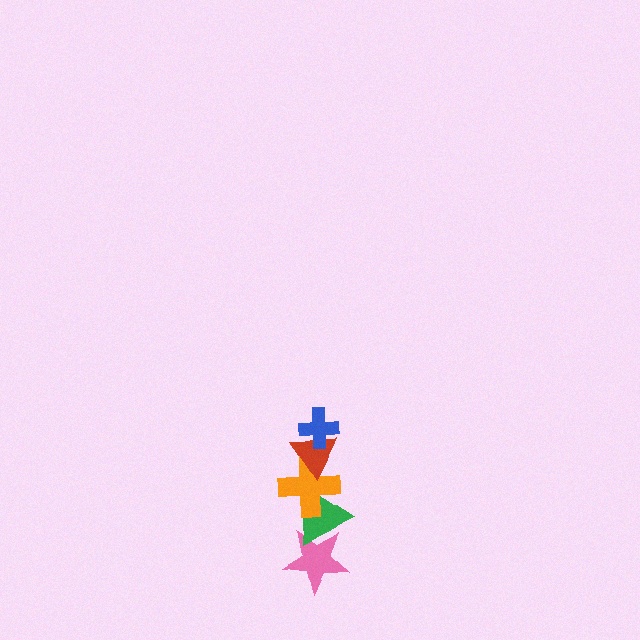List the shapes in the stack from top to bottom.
From top to bottom: the blue cross, the red triangle, the orange cross, the green triangle, the pink star.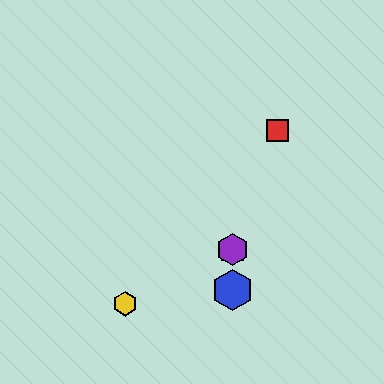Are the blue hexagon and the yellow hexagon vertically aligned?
No, the blue hexagon is at x≈233 and the yellow hexagon is at x≈125.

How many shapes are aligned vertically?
3 shapes (the blue hexagon, the green square, the purple hexagon) are aligned vertically.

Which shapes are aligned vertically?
The blue hexagon, the green square, the purple hexagon are aligned vertically.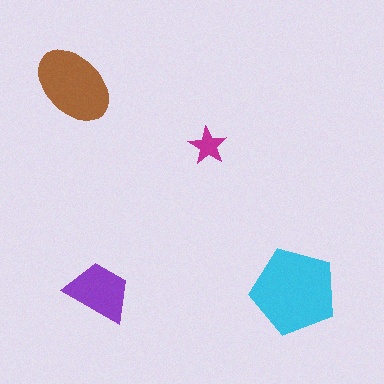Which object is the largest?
The cyan pentagon.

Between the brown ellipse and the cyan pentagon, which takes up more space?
The cyan pentagon.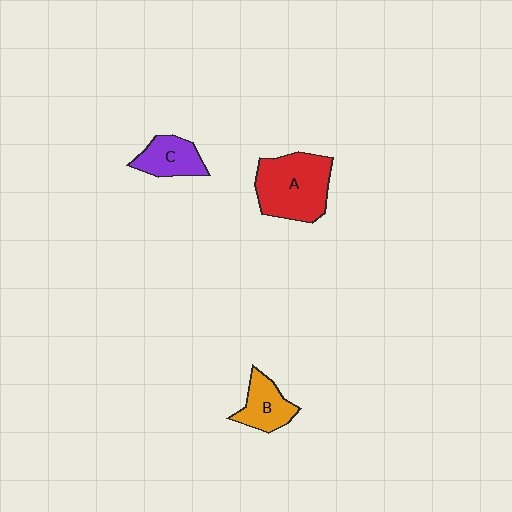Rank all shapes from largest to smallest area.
From largest to smallest: A (red), B (orange), C (purple).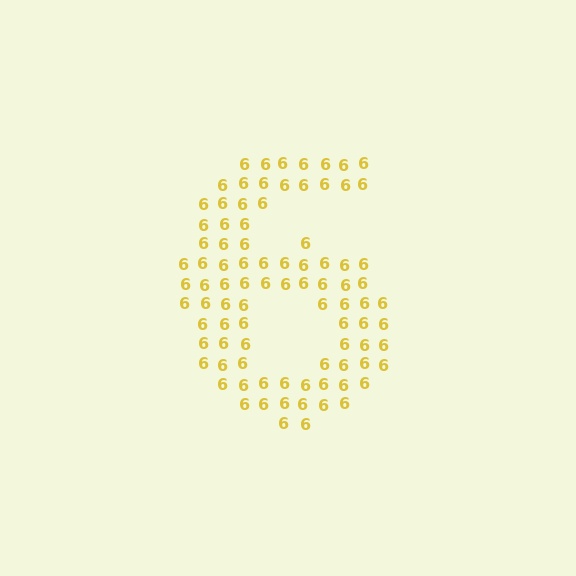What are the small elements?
The small elements are digit 6's.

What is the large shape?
The large shape is the digit 6.